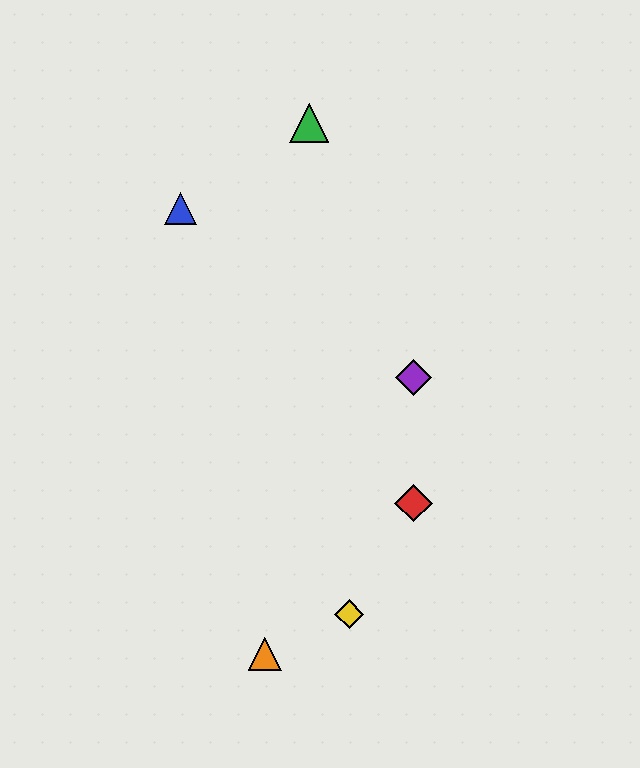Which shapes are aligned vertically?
The red diamond, the purple diamond are aligned vertically.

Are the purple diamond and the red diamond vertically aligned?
Yes, both are at x≈413.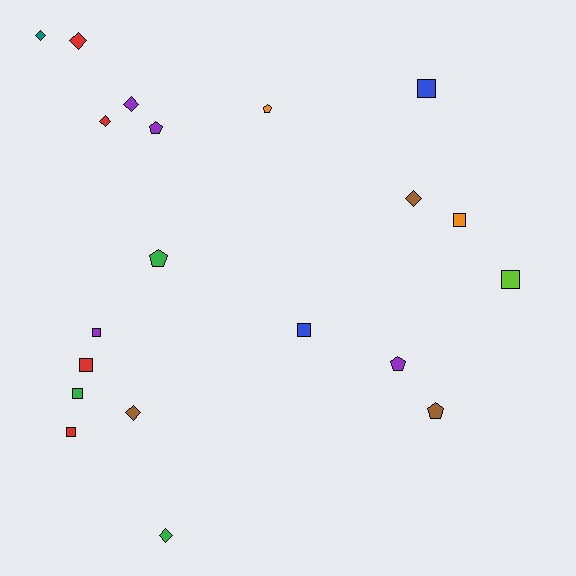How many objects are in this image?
There are 20 objects.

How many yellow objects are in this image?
There are no yellow objects.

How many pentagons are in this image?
There are 5 pentagons.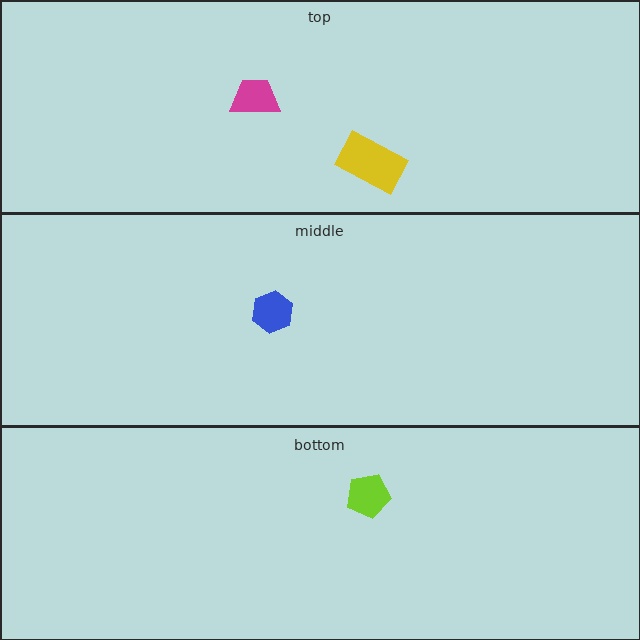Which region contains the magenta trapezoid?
The top region.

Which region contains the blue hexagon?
The middle region.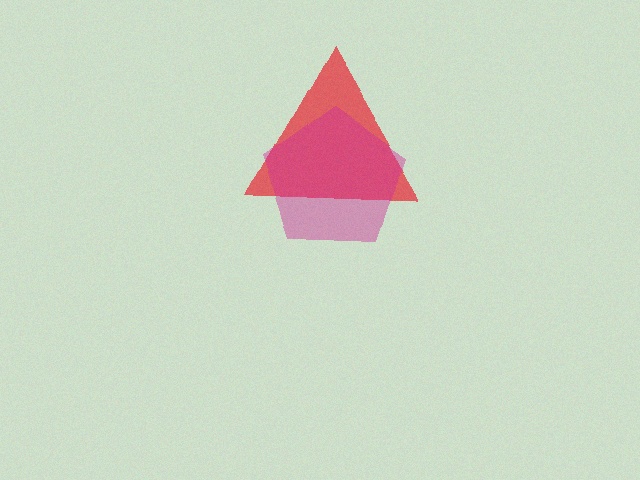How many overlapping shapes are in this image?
There are 2 overlapping shapes in the image.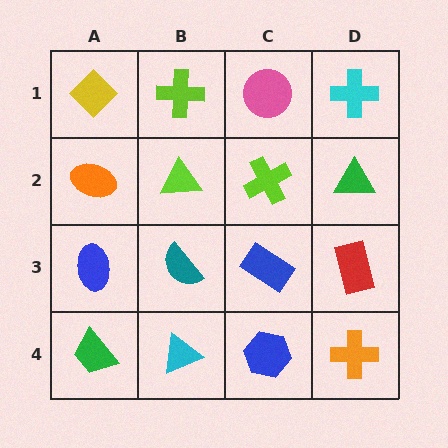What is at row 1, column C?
A pink circle.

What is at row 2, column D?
A green triangle.